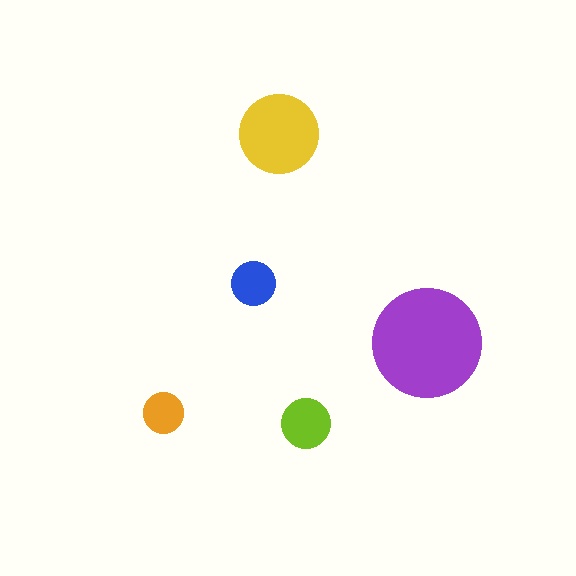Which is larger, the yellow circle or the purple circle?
The purple one.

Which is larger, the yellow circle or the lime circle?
The yellow one.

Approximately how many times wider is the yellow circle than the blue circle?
About 2 times wider.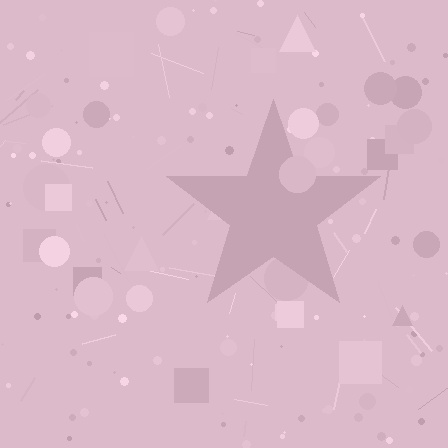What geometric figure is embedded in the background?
A star is embedded in the background.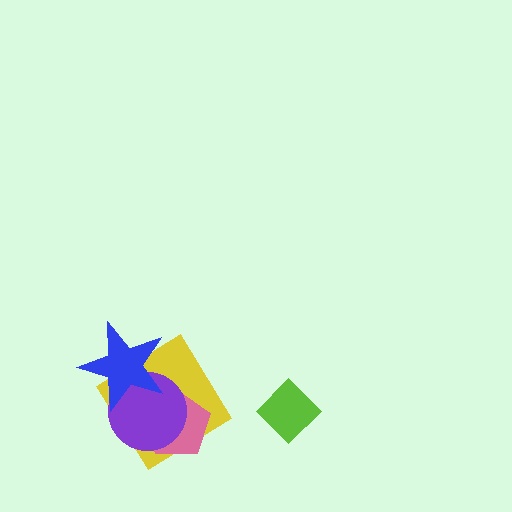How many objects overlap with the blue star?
2 objects overlap with the blue star.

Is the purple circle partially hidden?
Yes, it is partially covered by another shape.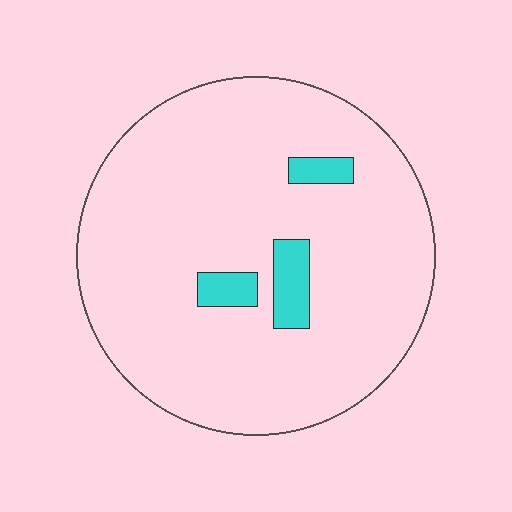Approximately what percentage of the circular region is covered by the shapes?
Approximately 5%.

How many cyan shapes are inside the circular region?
3.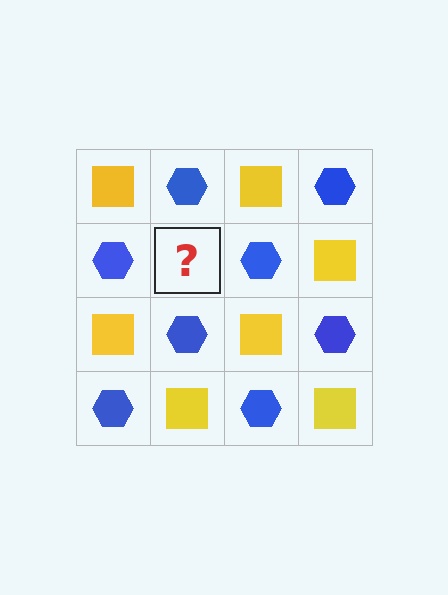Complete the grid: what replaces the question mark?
The question mark should be replaced with a yellow square.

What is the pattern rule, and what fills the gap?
The rule is that it alternates yellow square and blue hexagon in a checkerboard pattern. The gap should be filled with a yellow square.